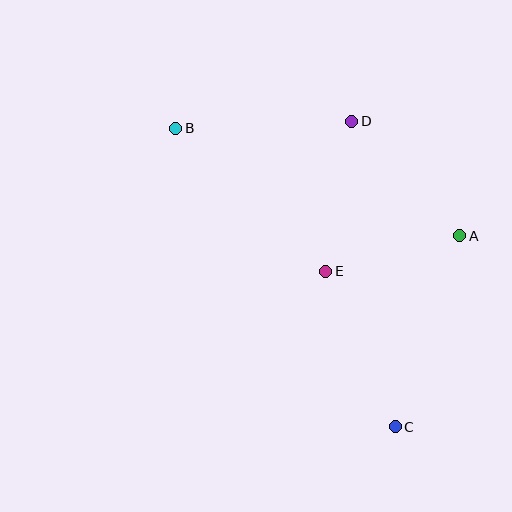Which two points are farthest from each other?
Points B and C are farthest from each other.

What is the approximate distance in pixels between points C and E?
The distance between C and E is approximately 170 pixels.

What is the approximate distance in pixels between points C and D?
The distance between C and D is approximately 308 pixels.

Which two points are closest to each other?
Points A and E are closest to each other.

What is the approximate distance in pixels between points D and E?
The distance between D and E is approximately 152 pixels.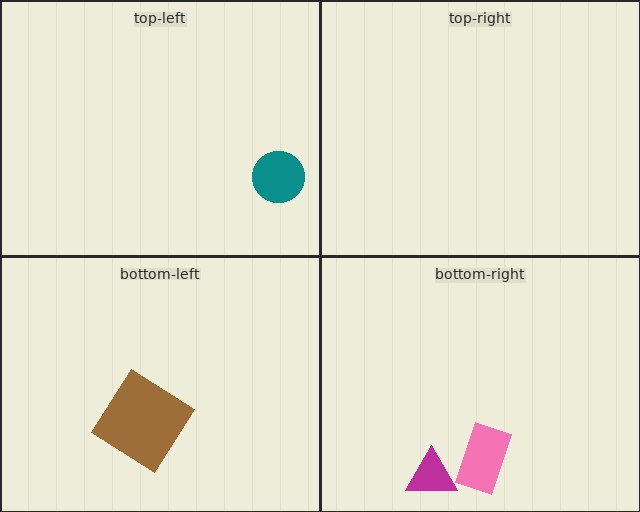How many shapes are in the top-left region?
1.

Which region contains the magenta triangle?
The bottom-right region.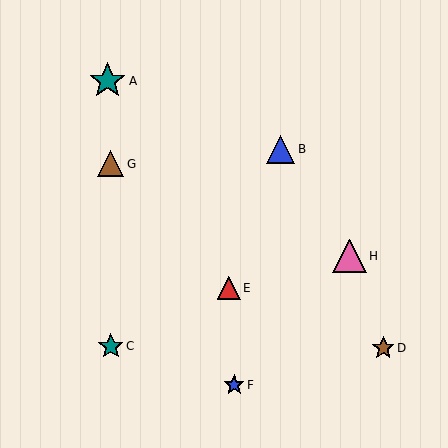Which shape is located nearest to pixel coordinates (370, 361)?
The brown star (labeled D) at (383, 348) is nearest to that location.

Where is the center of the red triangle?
The center of the red triangle is at (229, 288).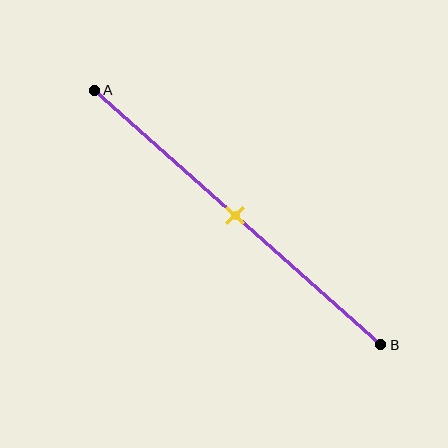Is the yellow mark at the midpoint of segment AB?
Yes, the mark is approximately at the midpoint.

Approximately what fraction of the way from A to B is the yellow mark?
The yellow mark is approximately 50% of the way from A to B.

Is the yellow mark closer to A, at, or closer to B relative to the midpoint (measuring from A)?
The yellow mark is approximately at the midpoint of segment AB.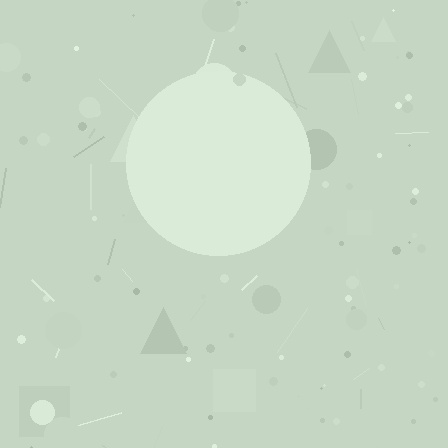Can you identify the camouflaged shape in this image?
The camouflaged shape is a circle.